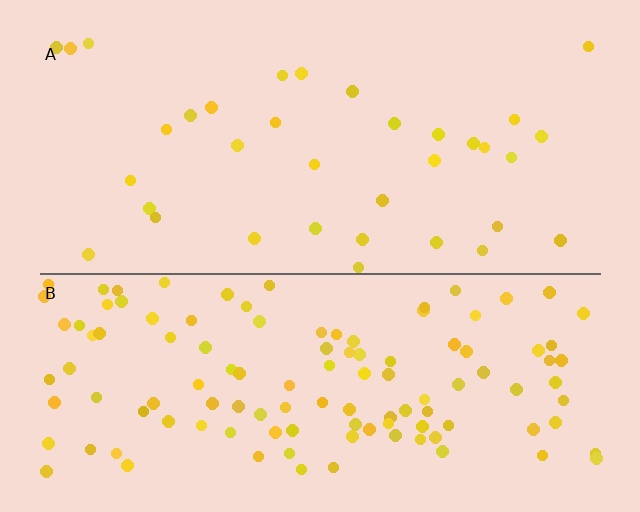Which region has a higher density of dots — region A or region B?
B (the bottom).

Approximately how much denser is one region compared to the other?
Approximately 3.3× — region B over region A.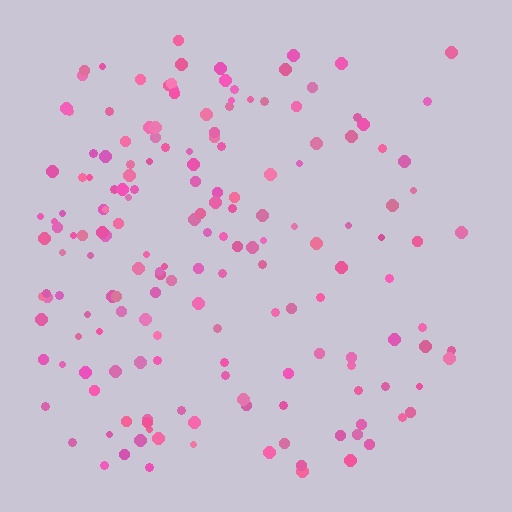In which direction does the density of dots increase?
From right to left, with the left side densest.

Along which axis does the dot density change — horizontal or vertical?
Horizontal.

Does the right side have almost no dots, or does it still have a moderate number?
Still a moderate number, just noticeably fewer than the left.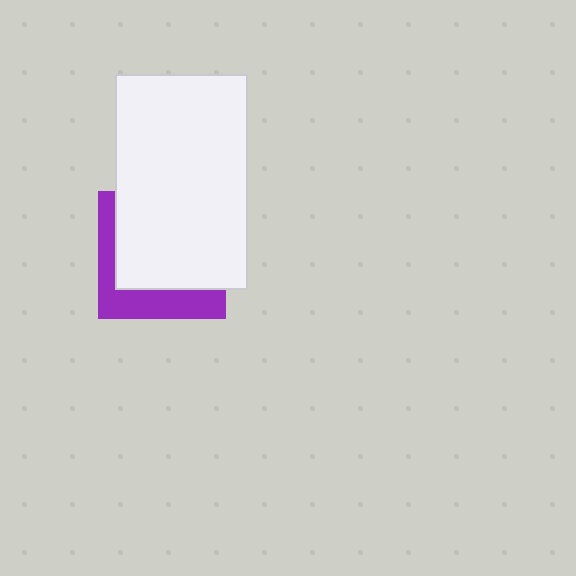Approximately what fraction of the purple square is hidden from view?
Roughly 66% of the purple square is hidden behind the white rectangle.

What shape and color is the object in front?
The object in front is a white rectangle.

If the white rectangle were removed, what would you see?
You would see the complete purple square.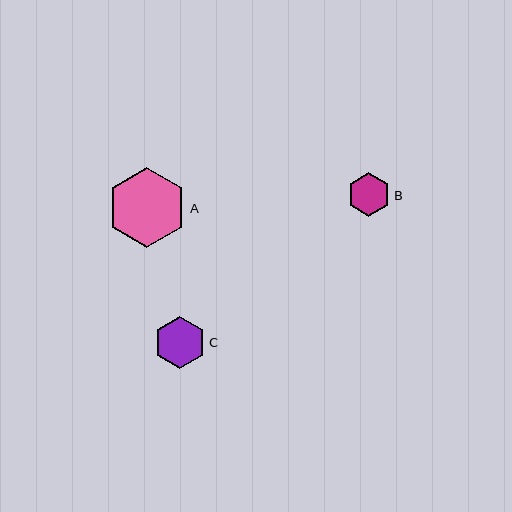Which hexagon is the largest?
Hexagon A is the largest with a size of approximately 80 pixels.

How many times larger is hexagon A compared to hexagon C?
Hexagon A is approximately 1.5 times the size of hexagon C.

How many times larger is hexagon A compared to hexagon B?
Hexagon A is approximately 1.8 times the size of hexagon B.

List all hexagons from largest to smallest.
From largest to smallest: A, C, B.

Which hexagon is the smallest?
Hexagon B is the smallest with a size of approximately 44 pixels.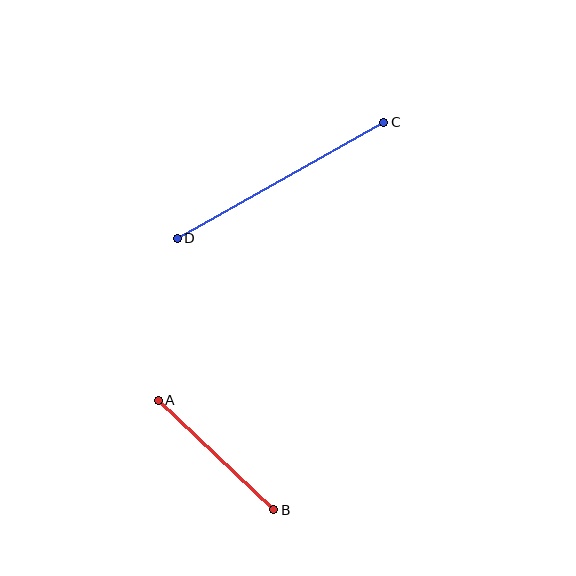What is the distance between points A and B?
The distance is approximately 159 pixels.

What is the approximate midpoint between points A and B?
The midpoint is at approximately (216, 455) pixels.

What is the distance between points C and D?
The distance is approximately 237 pixels.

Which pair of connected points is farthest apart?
Points C and D are farthest apart.